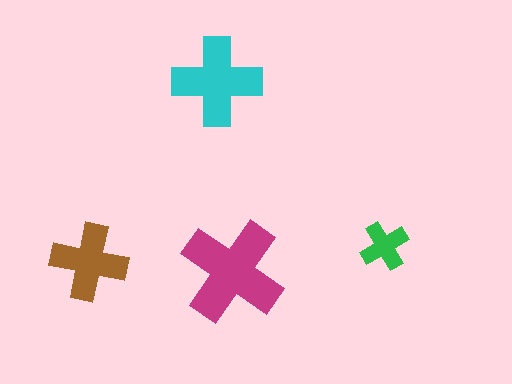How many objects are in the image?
There are 4 objects in the image.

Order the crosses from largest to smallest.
the magenta one, the cyan one, the brown one, the green one.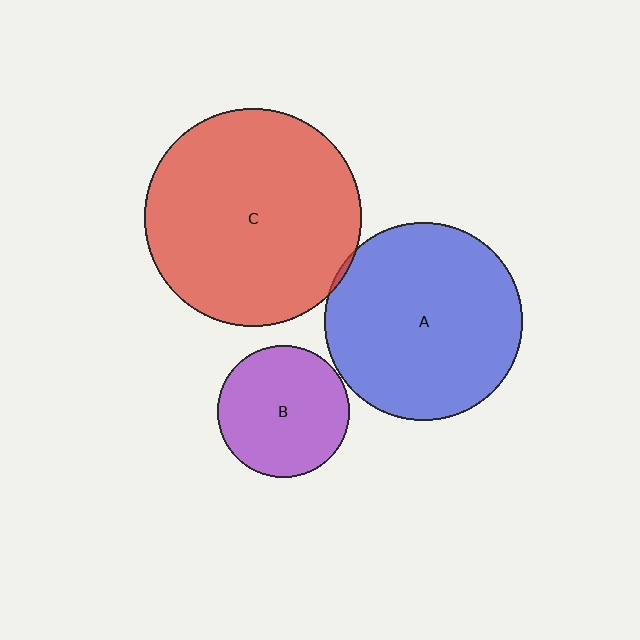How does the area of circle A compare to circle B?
Approximately 2.2 times.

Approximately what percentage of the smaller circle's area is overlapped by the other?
Approximately 5%.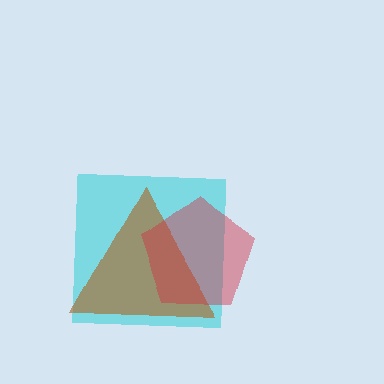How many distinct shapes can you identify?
There are 3 distinct shapes: a cyan square, a brown triangle, a red pentagon.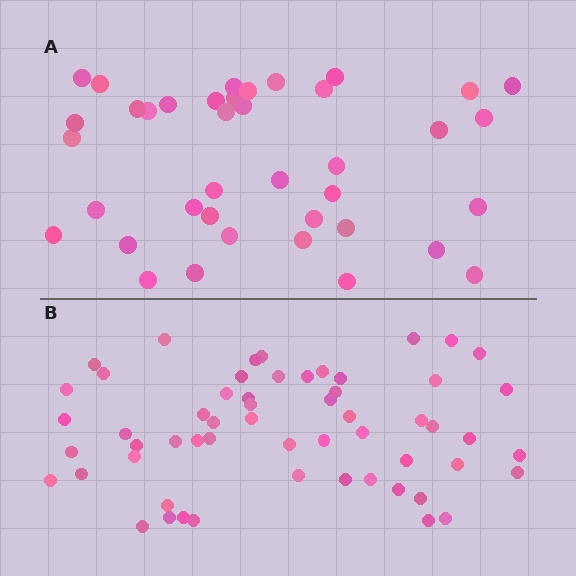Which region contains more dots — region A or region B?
Region B (the bottom region) has more dots.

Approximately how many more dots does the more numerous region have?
Region B has approximately 20 more dots than region A.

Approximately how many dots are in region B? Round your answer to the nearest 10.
About 60 dots. (The exact count is 57, which rounds to 60.)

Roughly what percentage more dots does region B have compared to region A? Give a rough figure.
About 45% more.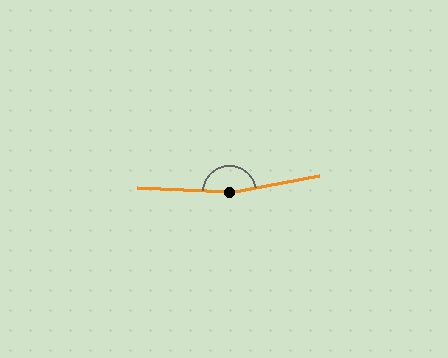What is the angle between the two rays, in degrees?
Approximately 167 degrees.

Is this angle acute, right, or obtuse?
It is obtuse.